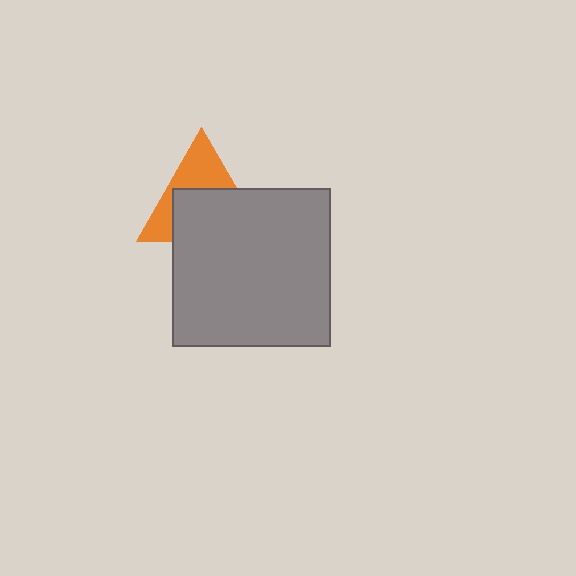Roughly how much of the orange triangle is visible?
A small part of it is visible (roughly 42%).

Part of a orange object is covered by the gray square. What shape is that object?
It is a triangle.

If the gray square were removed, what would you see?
You would see the complete orange triangle.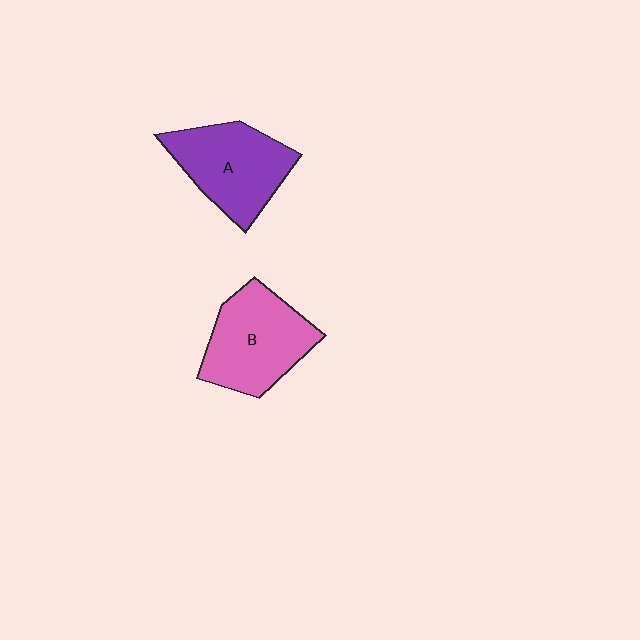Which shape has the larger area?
Shape B (pink).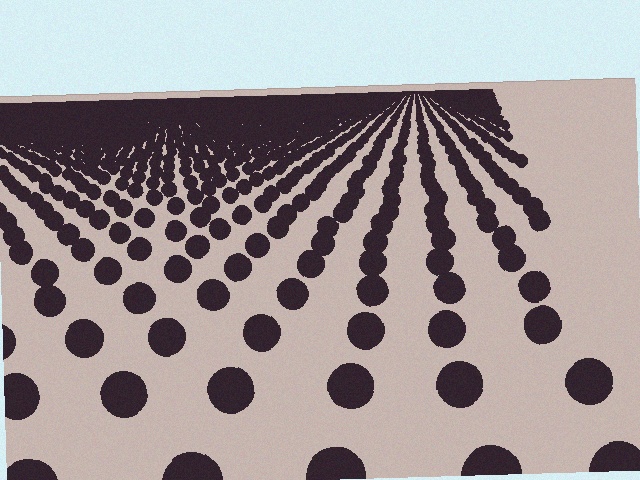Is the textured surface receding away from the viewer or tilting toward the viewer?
The surface is receding away from the viewer. Texture elements get smaller and denser toward the top.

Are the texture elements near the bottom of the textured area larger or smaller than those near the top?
Larger. Near the bottom, elements are closer to the viewer and appear at a bigger on-screen size.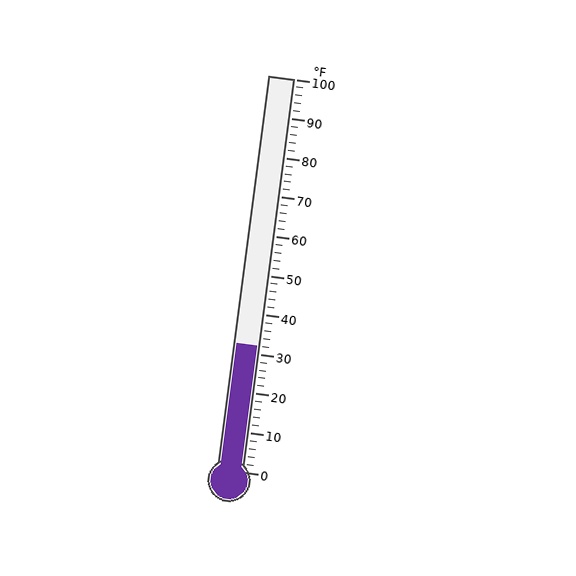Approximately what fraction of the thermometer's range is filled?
The thermometer is filled to approximately 30% of its range.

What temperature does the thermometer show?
The thermometer shows approximately 32°F.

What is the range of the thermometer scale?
The thermometer scale ranges from 0°F to 100°F.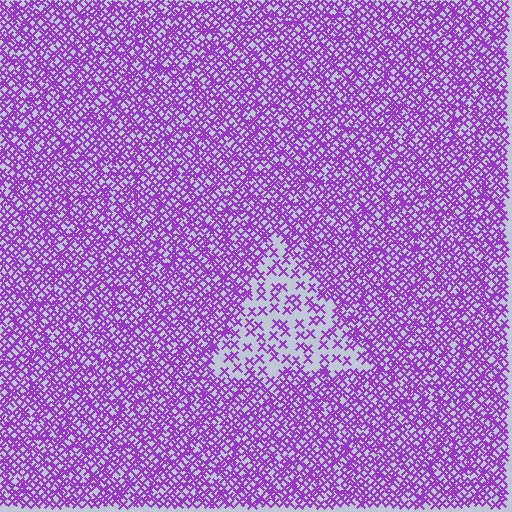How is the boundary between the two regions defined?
The boundary is defined by a change in element density (approximately 2.6x ratio). All elements are the same color, size, and shape.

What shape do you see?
I see a triangle.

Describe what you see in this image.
The image contains small purple elements arranged at two different densities. A triangle-shaped region is visible where the elements are less densely packed than the surrounding area.